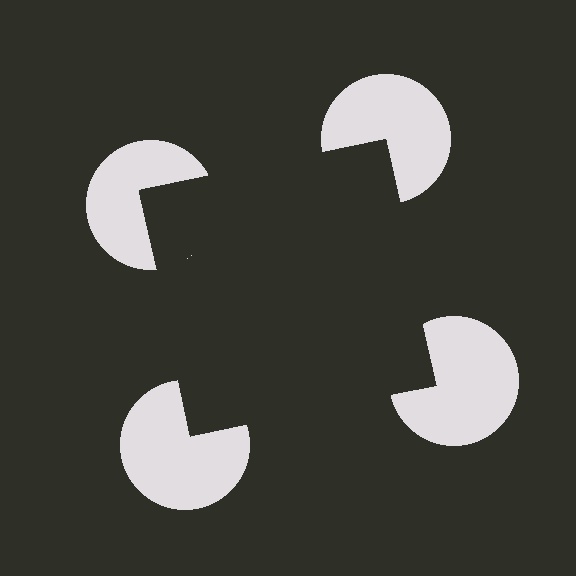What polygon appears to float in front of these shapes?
An illusory square — its edges are inferred from the aligned wedge cuts in the pac-man discs, not physically drawn.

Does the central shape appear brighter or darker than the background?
It typically appears slightly darker than the background, even though no actual brightness change is drawn.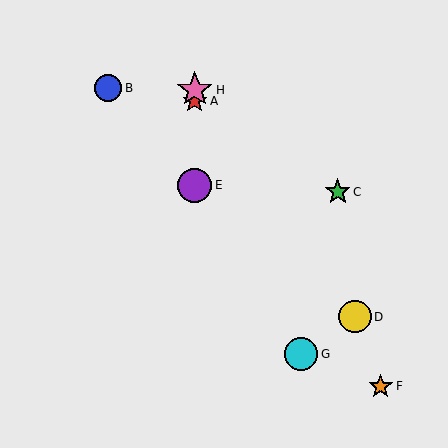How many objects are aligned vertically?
3 objects (A, E, H) are aligned vertically.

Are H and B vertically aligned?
No, H is at x≈195 and B is at x≈108.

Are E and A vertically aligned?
Yes, both are at x≈195.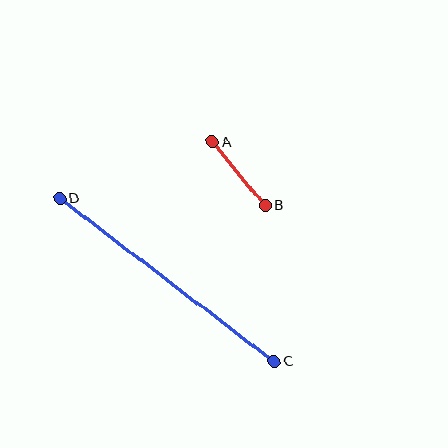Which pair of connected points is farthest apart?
Points C and D are farthest apart.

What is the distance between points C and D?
The distance is approximately 270 pixels.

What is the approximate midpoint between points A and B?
The midpoint is at approximately (238, 174) pixels.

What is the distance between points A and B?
The distance is approximately 83 pixels.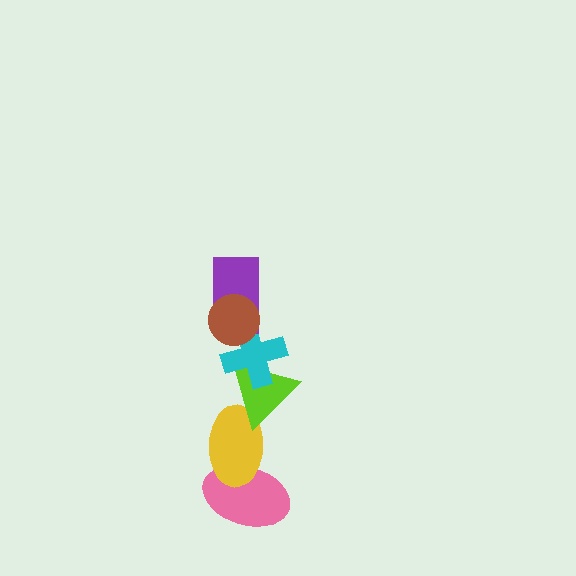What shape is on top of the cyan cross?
The purple rectangle is on top of the cyan cross.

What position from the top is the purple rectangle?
The purple rectangle is 2nd from the top.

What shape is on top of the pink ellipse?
The yellow ellipse is on top of the pink ellipse.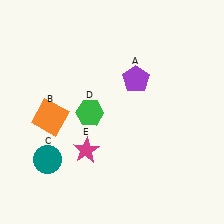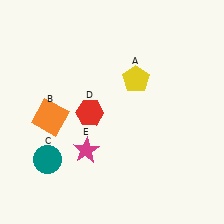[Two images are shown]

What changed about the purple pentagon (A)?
In Image 1, A is purple. In Image 2, it changed to yellow.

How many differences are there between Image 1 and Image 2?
There are 2 differences between the two images.